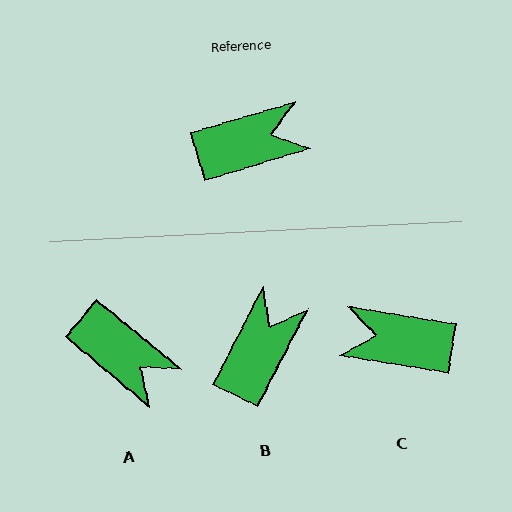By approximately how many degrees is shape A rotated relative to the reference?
Approximately 56 degrees clockwise.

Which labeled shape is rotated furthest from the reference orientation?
C, about 154 degrees away.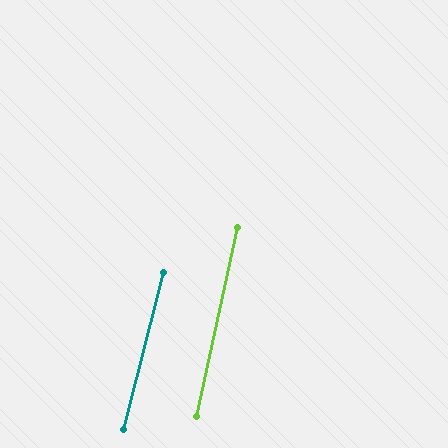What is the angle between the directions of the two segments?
Approximately 2 degrees.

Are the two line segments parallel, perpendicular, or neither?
Parallel — their directions differ by only 1.7°.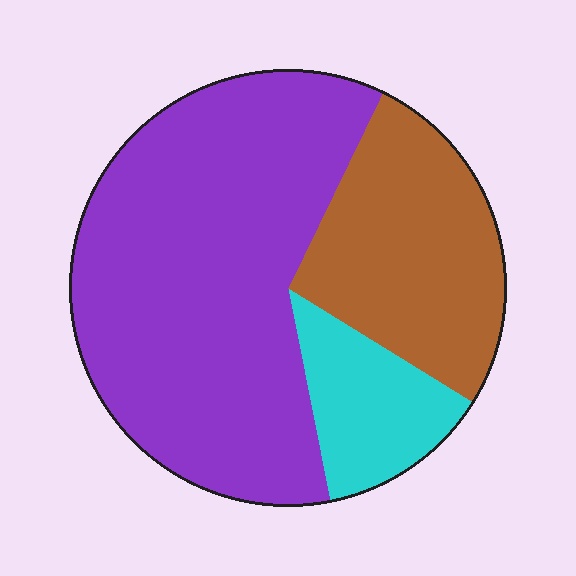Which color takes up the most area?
Purple, at roughly 60%.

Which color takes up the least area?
Cyan, at roughly 15%.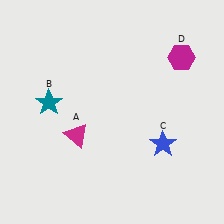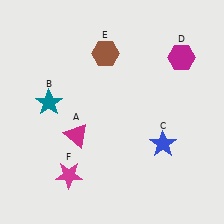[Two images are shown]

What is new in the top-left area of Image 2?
A brown hexagon (E) was added in the top-left area of Image 2.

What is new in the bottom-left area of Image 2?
A magenta star (F) was added in the bottom-left area of Image 2.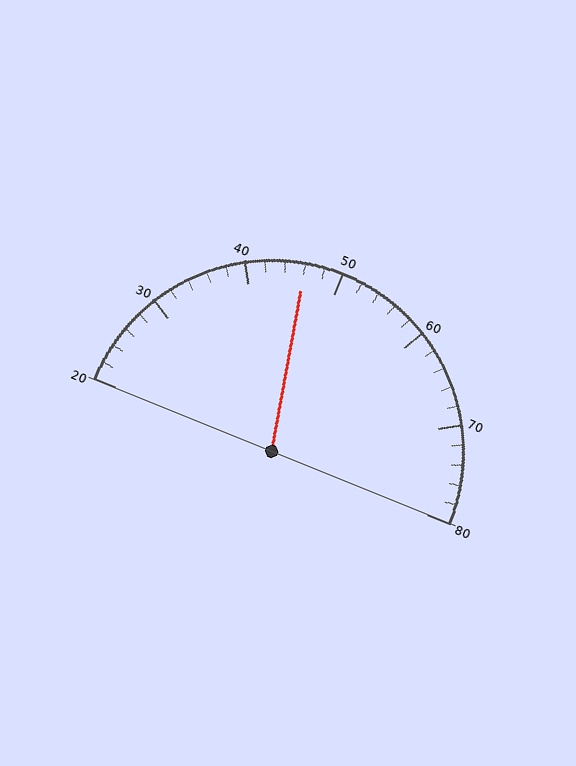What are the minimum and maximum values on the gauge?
The gauge ranges from 20 to 80.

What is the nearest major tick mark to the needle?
The nearest major tick mark is 50.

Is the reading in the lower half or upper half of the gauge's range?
The reading is in the lower half of the range (20 to 80).